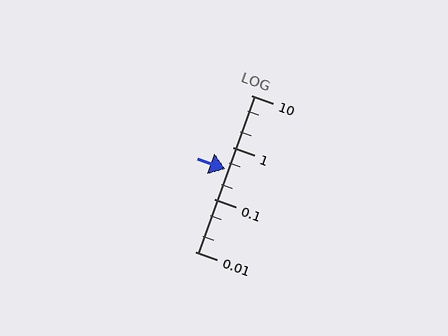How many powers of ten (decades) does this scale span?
The scale spans 3 decades, from 0.01 to 10.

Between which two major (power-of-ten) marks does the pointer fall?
The pointer is between 0.1 and 1.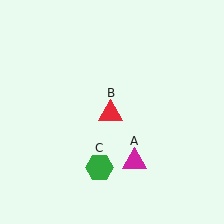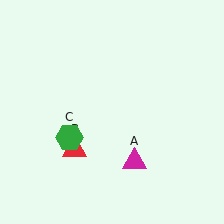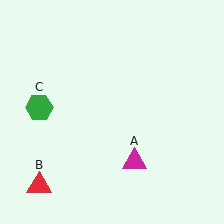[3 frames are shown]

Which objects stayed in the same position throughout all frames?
Magenta triangle (object A) remained stationary.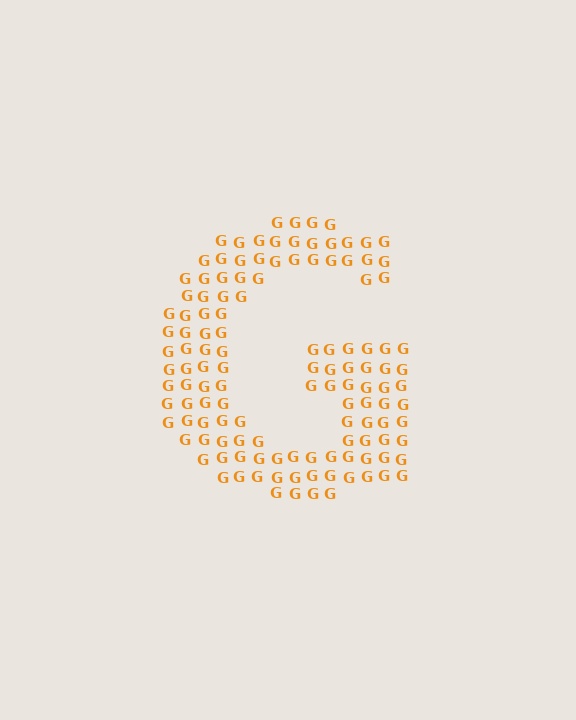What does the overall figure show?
The overall figure shows the letter G.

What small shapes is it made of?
It is made of small letter G's.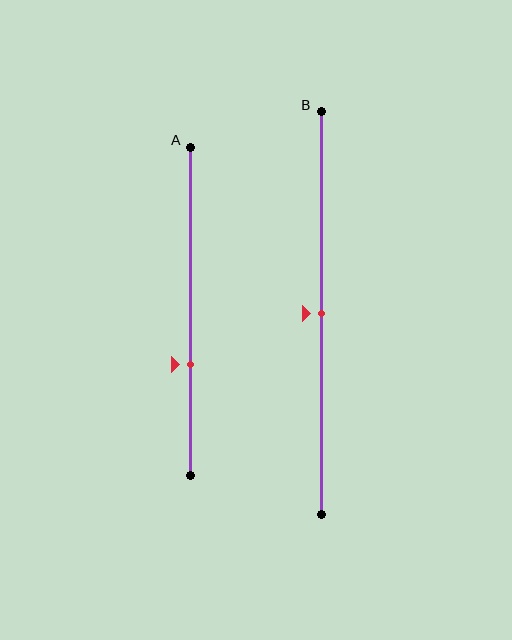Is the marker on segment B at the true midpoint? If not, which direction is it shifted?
Yes, the marker on segment B is at the true midpoint.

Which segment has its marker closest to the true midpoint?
Segment B has its marker closest to the true midpoint.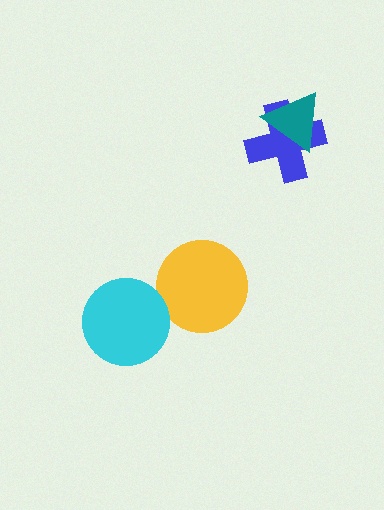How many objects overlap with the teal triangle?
1 object overlaps with the teal triangle.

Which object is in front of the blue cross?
The teal triangle is in front of the blue cross.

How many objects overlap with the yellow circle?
0 objects overlap with the yellow circle.